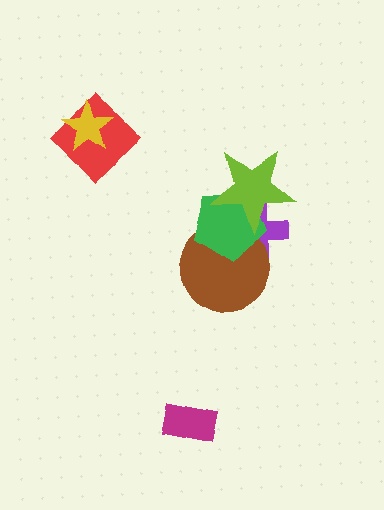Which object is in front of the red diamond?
The yellow star is in front of the red diamond.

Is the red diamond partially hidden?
Yes, it is partially covered by another shape.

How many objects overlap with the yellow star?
1 object overlaps with the yellow star.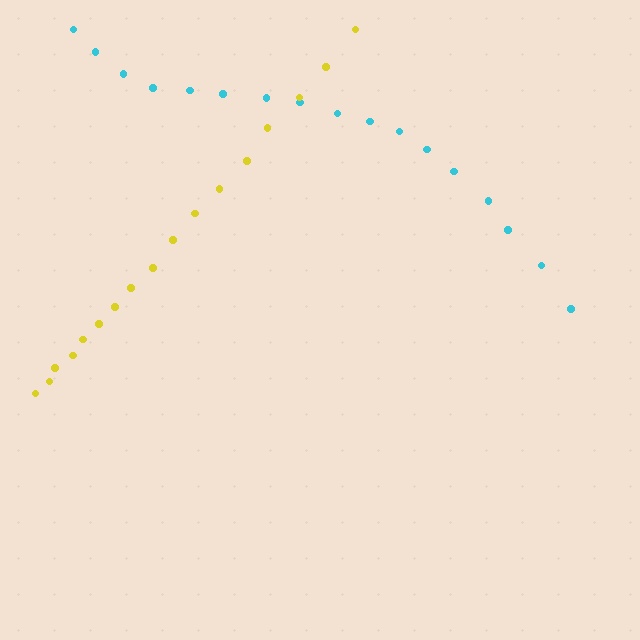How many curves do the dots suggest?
There are 2 distinct paths.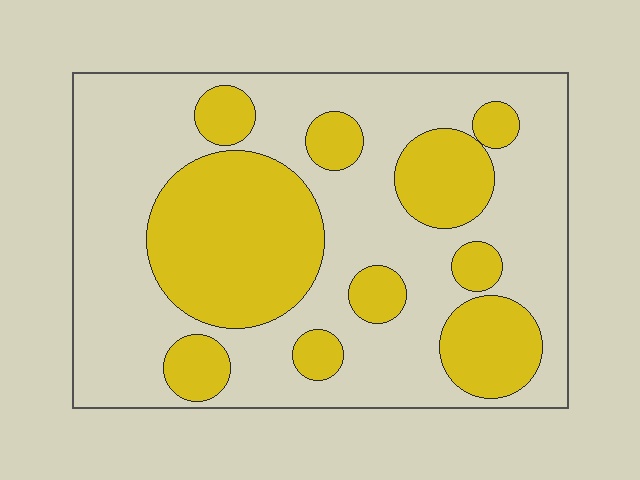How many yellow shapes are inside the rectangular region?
10.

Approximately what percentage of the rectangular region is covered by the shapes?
Approximately 35%.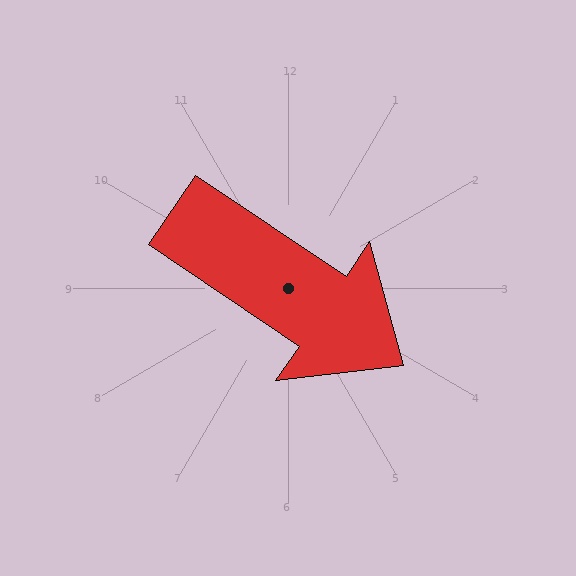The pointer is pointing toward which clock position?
Roughly 4 o'clock.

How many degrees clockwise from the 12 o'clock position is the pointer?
Approximately 124 degrees.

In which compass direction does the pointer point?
Southeast.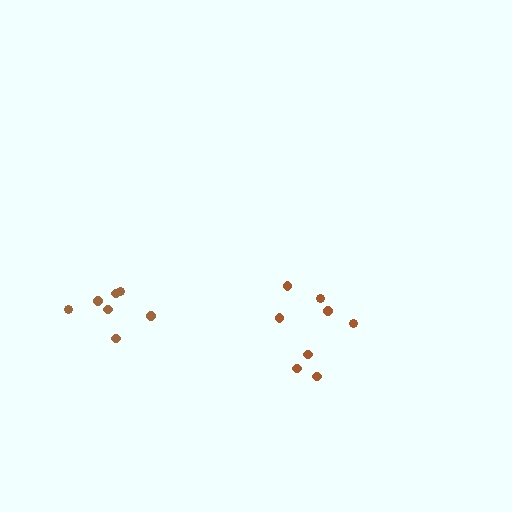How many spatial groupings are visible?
There are 2 spatial groupings.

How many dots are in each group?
Group 1: 7 dots, Group 2: 8 dots (15 total).